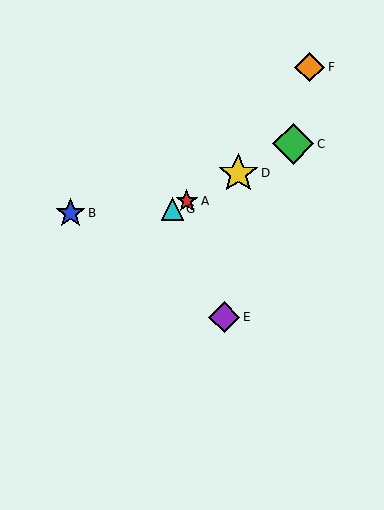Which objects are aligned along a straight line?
Objects A, C, D, G are aligned along a straight line.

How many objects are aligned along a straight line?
4 objects (A, C, D, G) are aligned along a straight line.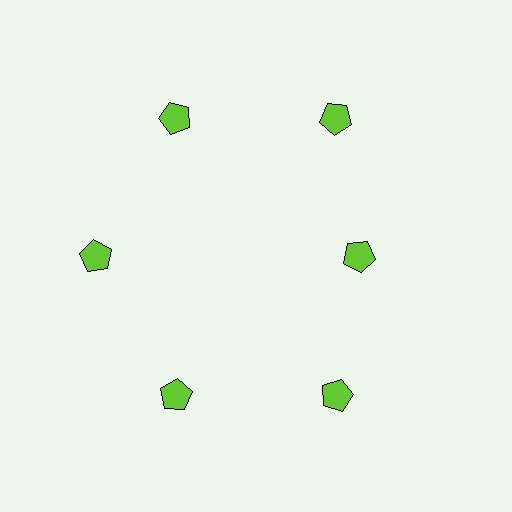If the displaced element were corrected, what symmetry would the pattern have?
It would have 6-fold rotational symmetry — the pattern would map onto itself every 60 degrees.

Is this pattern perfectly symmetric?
No. The 6 lime pentagons are arranged in a ring, but one element near the 3 o'clock position is pulled inward toward the center, breaking the 6-fold rotational symmetry.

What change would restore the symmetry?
The symmetry would be restored by moving it outward, back onto the ring so that all 6 pentagons sit at equal angles and equal distance from the center.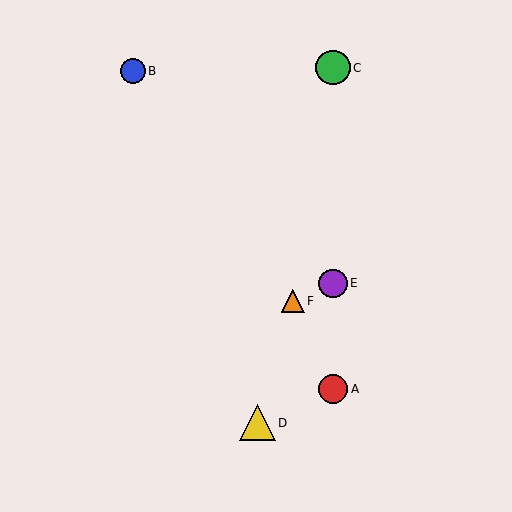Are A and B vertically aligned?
No, A is at x≈333 and B is at x≈133.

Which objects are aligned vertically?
Objects A, C, E are aligned vertically.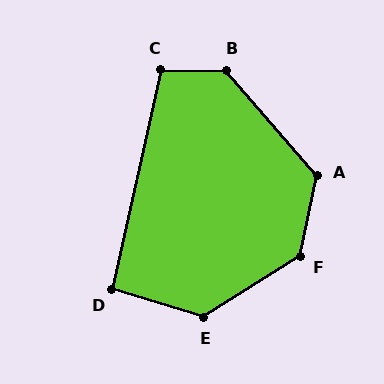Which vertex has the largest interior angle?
F, at approximately 134 degrees.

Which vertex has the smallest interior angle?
D, at approximately 95 degrees.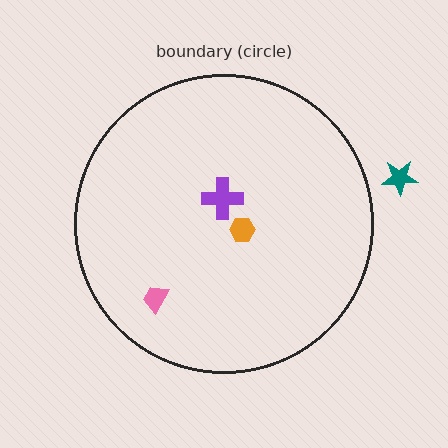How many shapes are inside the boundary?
3 inside, 1 outside.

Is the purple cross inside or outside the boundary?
Inside.